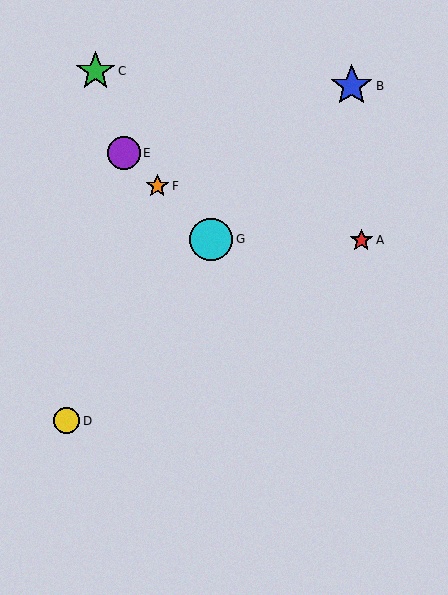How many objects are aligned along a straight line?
3 objects (E, F, G) are aligned along a straight line.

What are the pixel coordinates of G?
Object G is at (211, 239).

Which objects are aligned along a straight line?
Objects E, F, G are aligned along a straight line.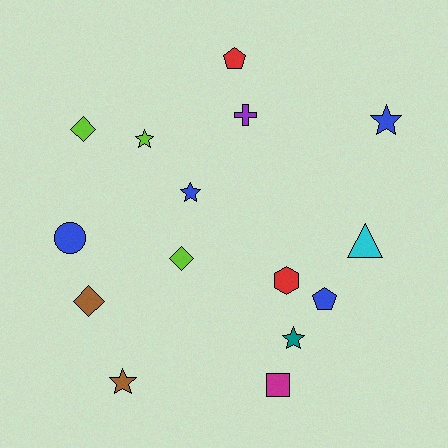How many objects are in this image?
There are 15 objects.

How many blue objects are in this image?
There are 4 blue objects.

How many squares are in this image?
There is 1 square.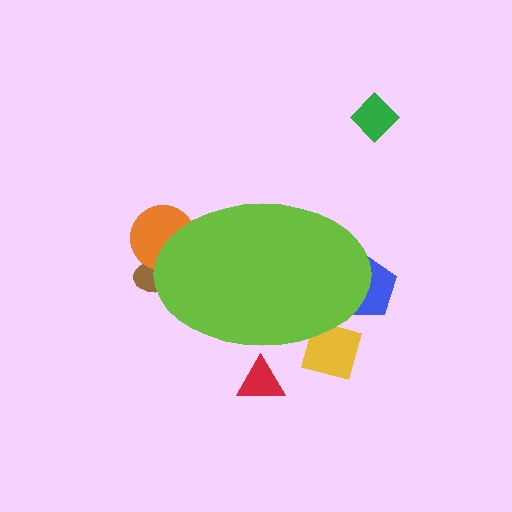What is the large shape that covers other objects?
A lime ellipse.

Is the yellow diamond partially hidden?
Yes, the yellow diamond is partially hidden behind the lime ellipse.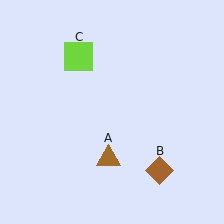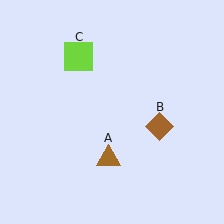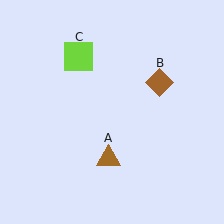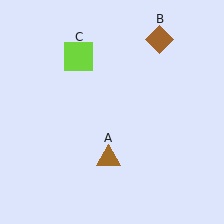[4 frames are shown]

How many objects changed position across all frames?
1 object changed position: brown diamond (object B).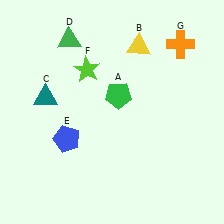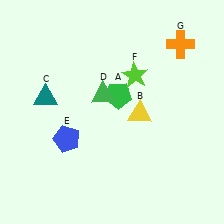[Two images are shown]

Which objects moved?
The objects that moved are: the yellow triangle (B), the green triangle (D), the lime star (F).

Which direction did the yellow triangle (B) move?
The yellow triangle (B) moved down.